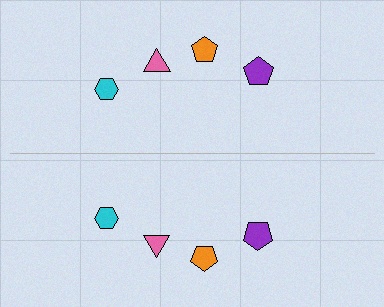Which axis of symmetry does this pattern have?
The pattern has a horizontal axis of symmetry running through the center of the image.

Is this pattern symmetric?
Yes, this pattern has bilateral (reflection) symmetry.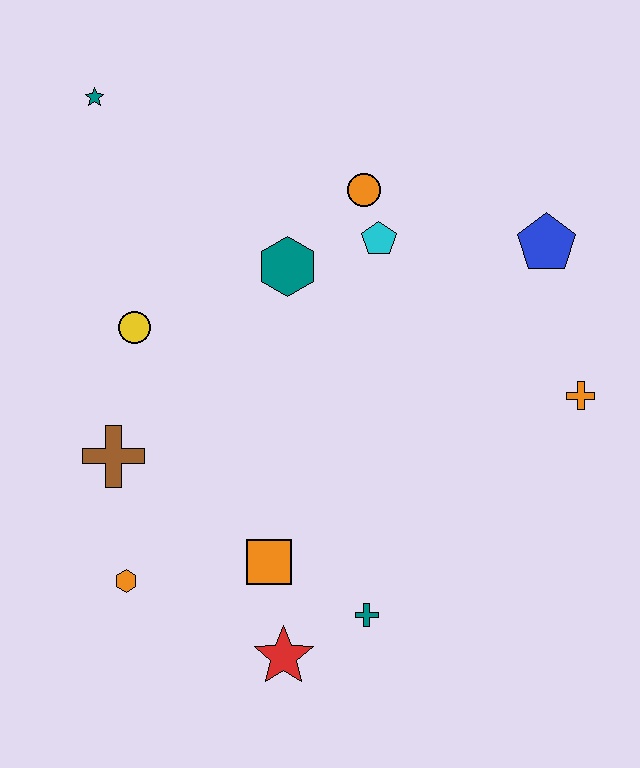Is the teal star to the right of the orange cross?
No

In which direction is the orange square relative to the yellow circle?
The orange square is below the yellow circle.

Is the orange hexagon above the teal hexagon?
No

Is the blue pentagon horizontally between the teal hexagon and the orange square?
No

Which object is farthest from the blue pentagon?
The orange hexagon is farthest from the blue pentagon.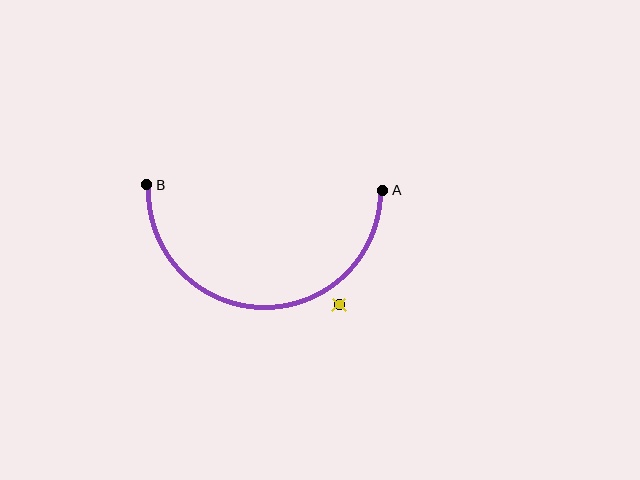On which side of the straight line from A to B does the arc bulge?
The arc bulges below the straight line connecting A and B.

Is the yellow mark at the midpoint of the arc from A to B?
No — the yellow mark does not lie on the arc at all. It sits slightly outside the curve.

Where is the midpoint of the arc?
The arc midpoint is the point on the curve farthest from the straight line joining A and B. It sits below that line.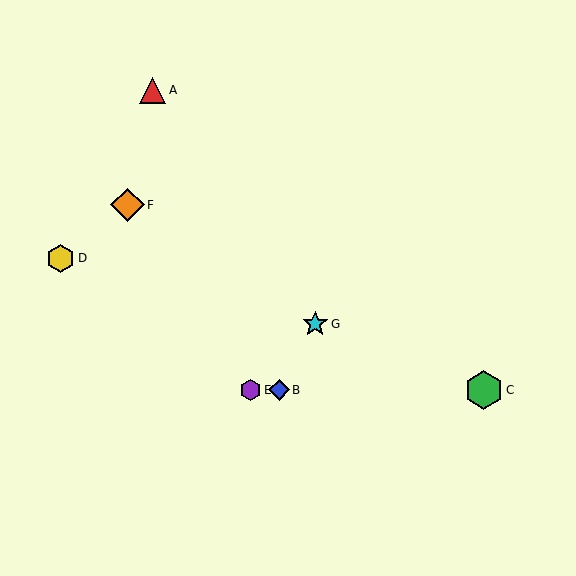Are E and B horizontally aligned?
Yes, both are at y≈390.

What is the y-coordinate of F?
Object F is at y≈205.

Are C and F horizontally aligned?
No, C is at y≈390 and F is at y≈205.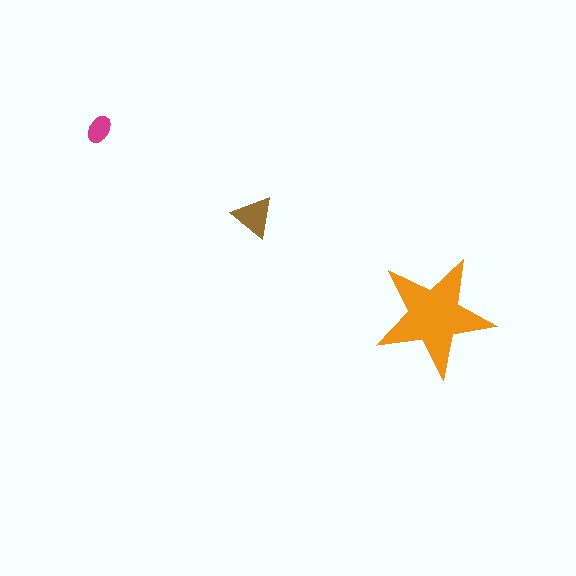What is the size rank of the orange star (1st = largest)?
1st.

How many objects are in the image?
There are 3 objects in the image.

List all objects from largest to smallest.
The orange star, the brown triangle, the magenta ellipse.